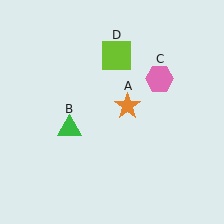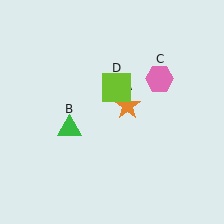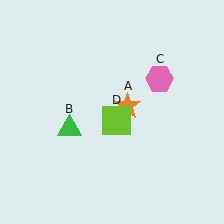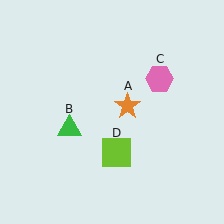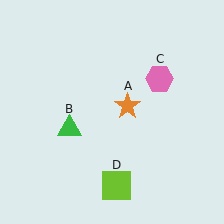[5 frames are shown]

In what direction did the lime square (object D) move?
The lime square (object D) moved down.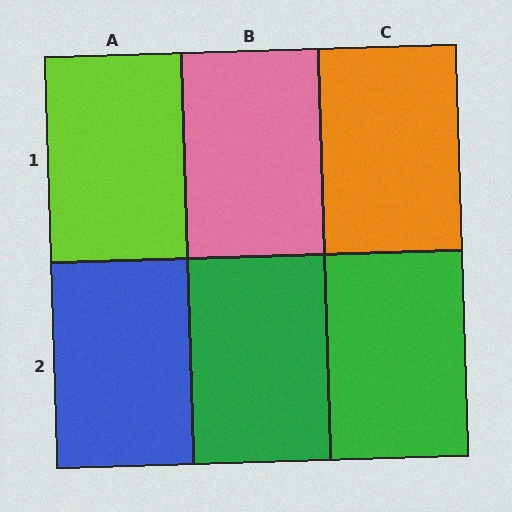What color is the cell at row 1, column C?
Orange.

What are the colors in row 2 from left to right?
Blue, green, green.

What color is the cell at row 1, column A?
Lime.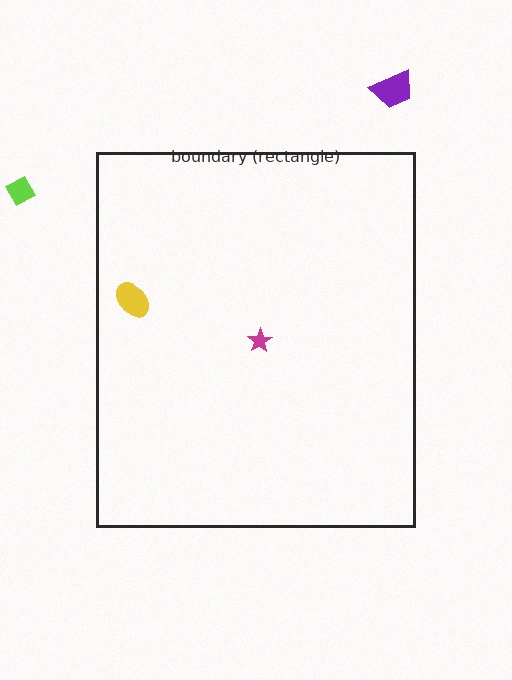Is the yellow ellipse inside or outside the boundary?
Inside.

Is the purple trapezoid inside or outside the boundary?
Outside.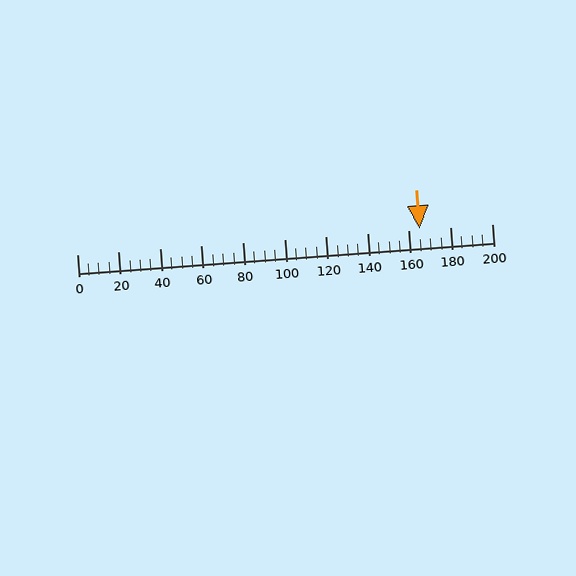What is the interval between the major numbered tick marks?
The major tick marks are spaced 20 units apart.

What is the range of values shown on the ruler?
The ruler shows values from 0 to 200.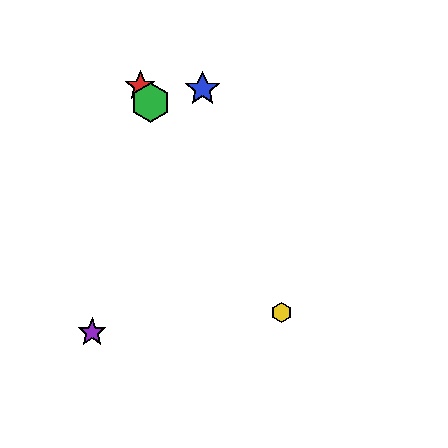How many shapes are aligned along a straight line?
3 shapes (the red star, the green hexagon, the yellow hexagon) are aligned along a straight line.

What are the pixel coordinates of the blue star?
The blue star is at (202, 89).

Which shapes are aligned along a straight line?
The red star, the green hexagon, the yellow hexagon are aligned along a straight line.